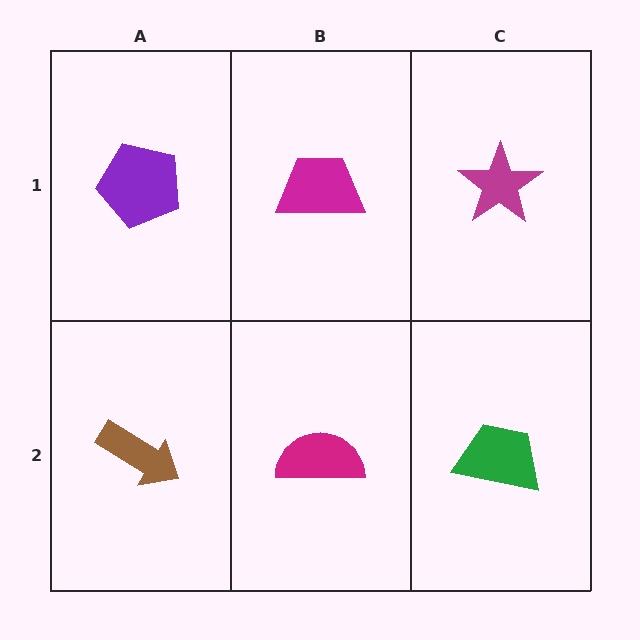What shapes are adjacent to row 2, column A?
A purple pentagon (row 1, column A), a magenta semicircle (row 2, column B).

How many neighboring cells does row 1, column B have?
3.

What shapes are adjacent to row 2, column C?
A magenta star (row 1, column C), a magenta semicircle (row 2, column B).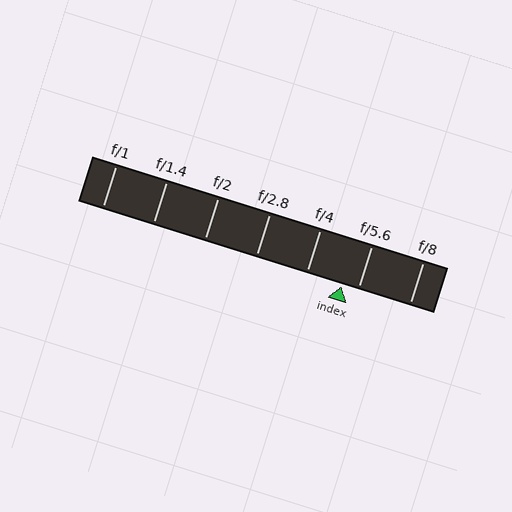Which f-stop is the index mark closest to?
The index mark is closest to f/5.6.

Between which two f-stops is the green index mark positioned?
The index mark is between f/4 and f/5.6.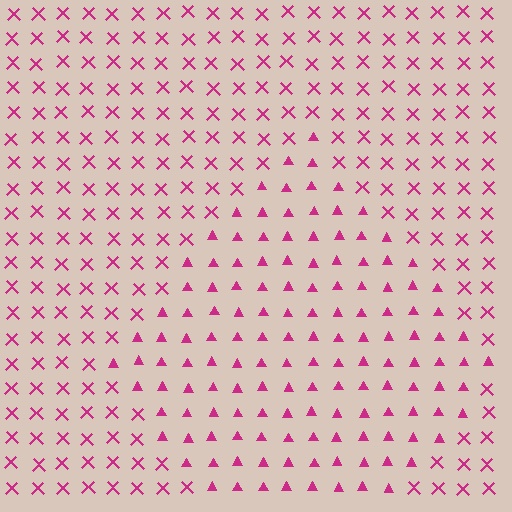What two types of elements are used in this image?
The image uses triangles inside the diamond region and X marks outside it.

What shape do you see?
I see a diamond.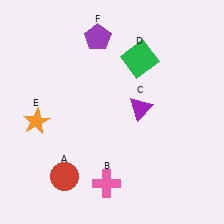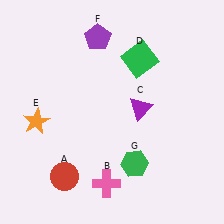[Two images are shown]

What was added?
A green hexagon (G) was added in Image 2.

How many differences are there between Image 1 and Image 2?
There is 1 difference between the two images.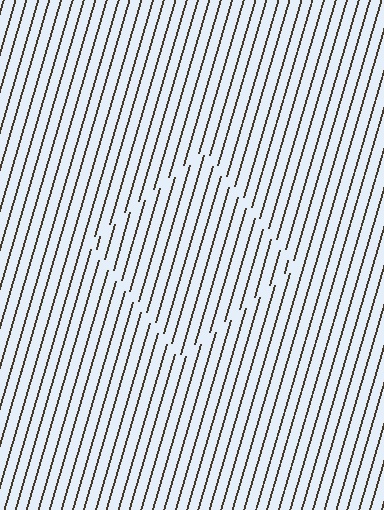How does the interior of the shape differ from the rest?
The interior of the shape contains the same grating, shifted by half a period — the contour is defined by the phase discontinuity where line-ends from the inner and outer gratings abut.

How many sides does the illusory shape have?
4 sides — the line-ends trace a square.